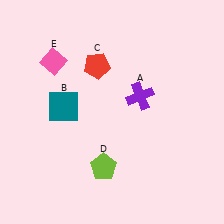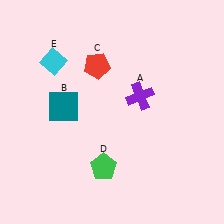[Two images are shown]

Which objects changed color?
D changed from lime to green. E changed from pink to cyan.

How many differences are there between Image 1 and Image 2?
There are 2 differences between the two images.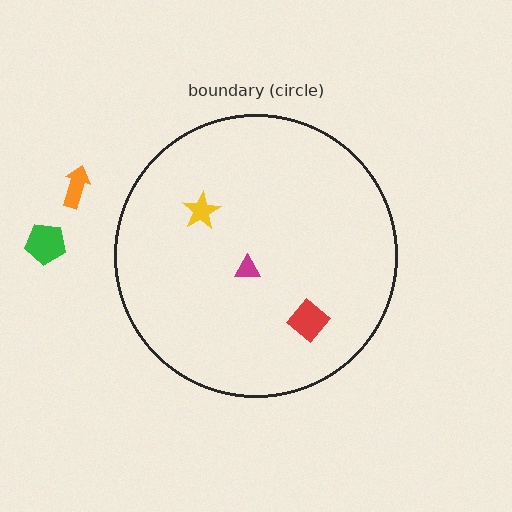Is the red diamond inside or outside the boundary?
Inside.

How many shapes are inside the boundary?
3 inside, 2 outside.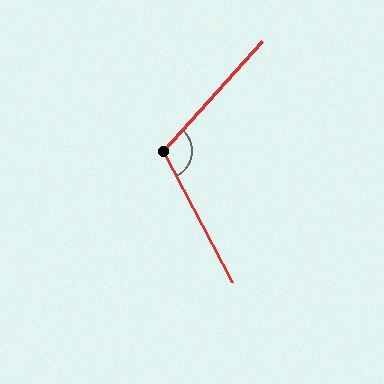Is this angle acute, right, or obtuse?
It is obtuse.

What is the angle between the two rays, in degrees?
Approximately 110 degrees.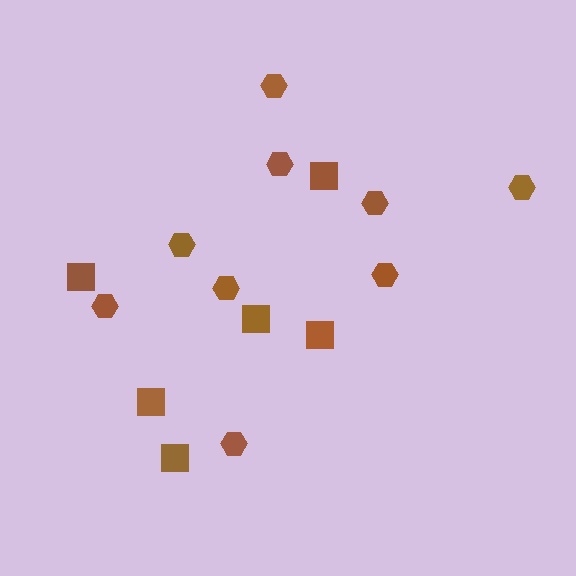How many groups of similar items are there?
There are 2 groups: one group of hexagons (9) and one group of squares (6).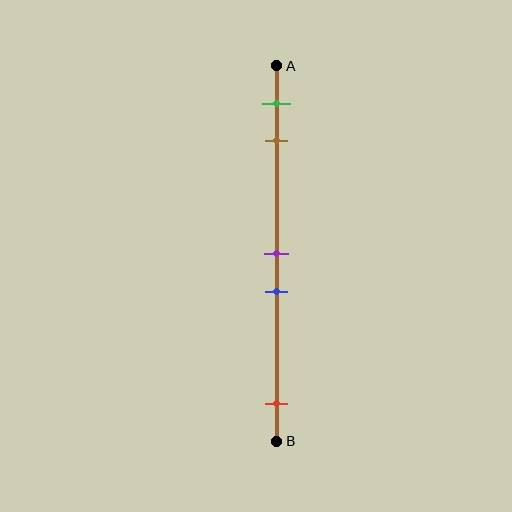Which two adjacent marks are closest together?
The purple and blue marks are the closest adjacent pair.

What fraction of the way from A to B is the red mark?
The red mark is approximately 90% (0.9) of the way from A to B.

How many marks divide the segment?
There are 5 marks dividing the segment.